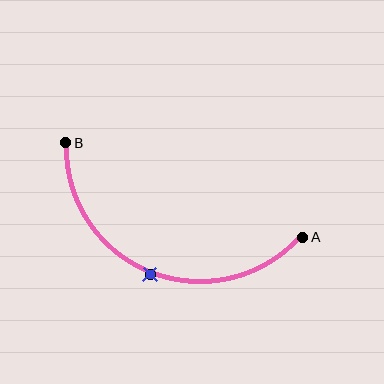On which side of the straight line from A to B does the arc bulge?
The arc bulges below the straight line connecting A and B.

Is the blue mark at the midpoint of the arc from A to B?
Yes. The blue mark lies on the arc at equal arc-length from both A and B — it is the arc midpoint.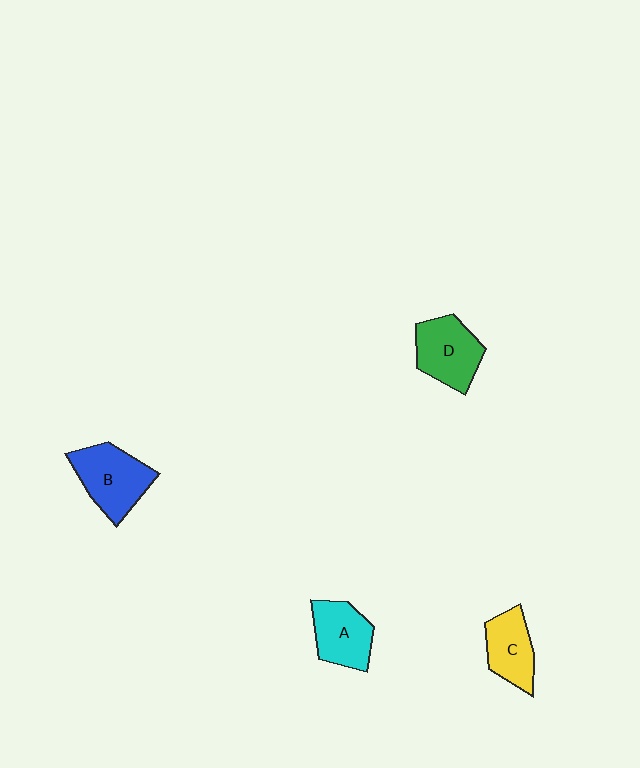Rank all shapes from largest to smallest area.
From largest to smallest: B (blue), D (green), A (cyan), C (yellow).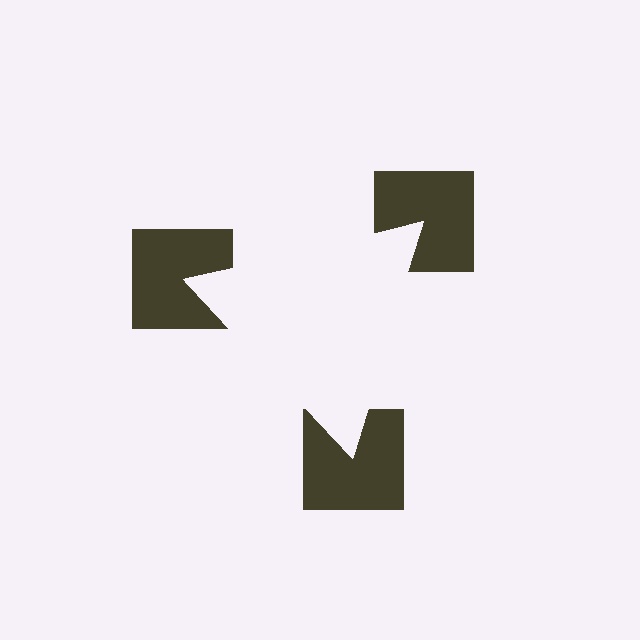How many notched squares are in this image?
There are 3 — one at each vertex of the illusory triangle.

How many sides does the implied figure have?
3 sides.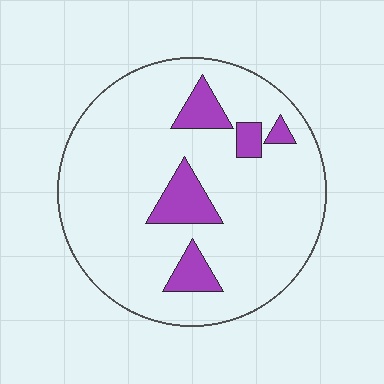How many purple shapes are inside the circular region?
5.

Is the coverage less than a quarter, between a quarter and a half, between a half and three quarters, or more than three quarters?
Less than a quarter.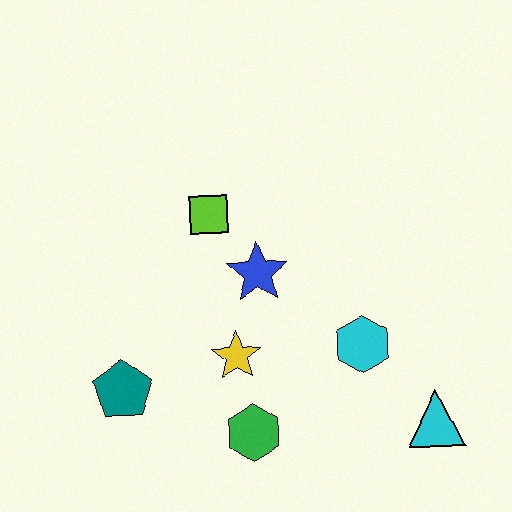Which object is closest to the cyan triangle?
The cyan hexagon is closest to the cyan triangle.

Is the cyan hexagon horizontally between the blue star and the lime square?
No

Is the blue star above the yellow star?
Yes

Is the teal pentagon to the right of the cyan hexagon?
No